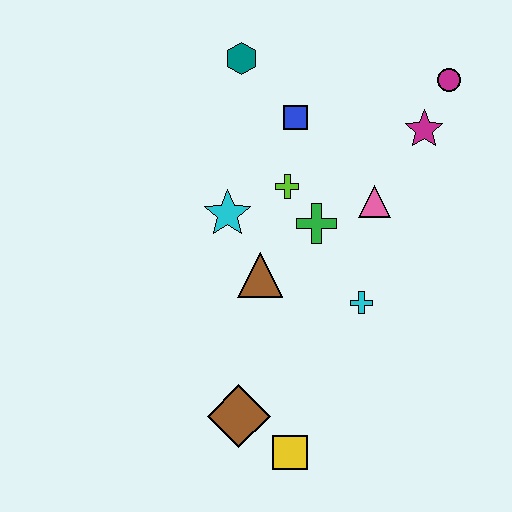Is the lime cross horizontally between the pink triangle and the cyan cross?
No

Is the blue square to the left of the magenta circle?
Yes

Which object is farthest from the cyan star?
The magenta circle is farthest from the cyan star.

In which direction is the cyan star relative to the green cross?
The cyan star is to the left of the green cross.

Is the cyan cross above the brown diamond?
Yes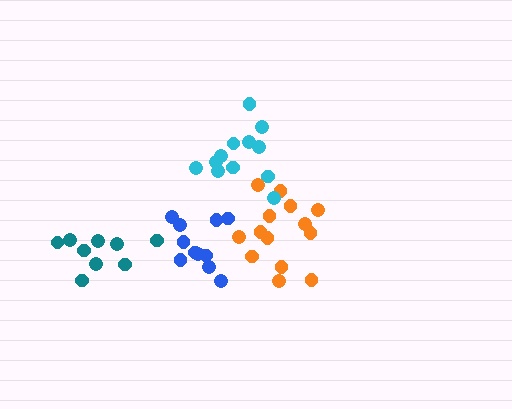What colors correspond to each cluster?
The clusters are colored: orange, blue, cyan, teal.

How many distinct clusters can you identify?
There are 4 distinct clusters.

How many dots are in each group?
Group 1: 14 dots, Group 2: 11 dots, Group 3: 12 dots, Group 4: 9 dots (46 total).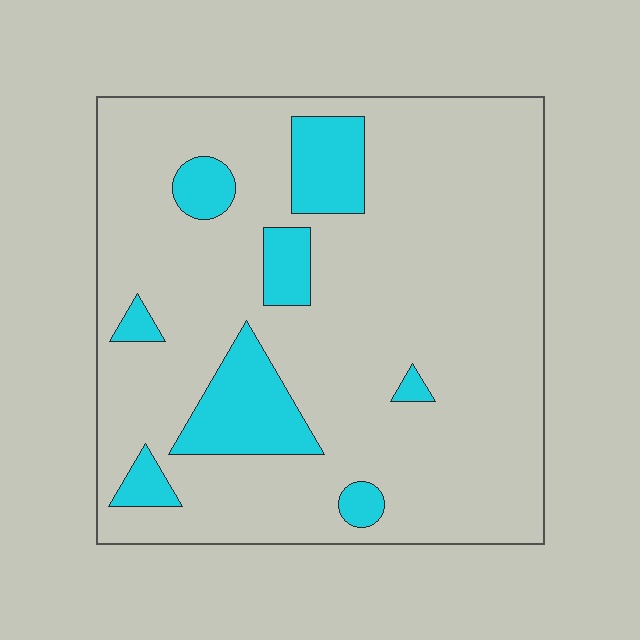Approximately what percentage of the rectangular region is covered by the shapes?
Approximately 15%.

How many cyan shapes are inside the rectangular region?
8.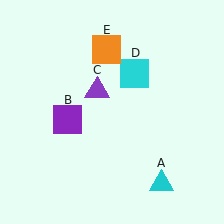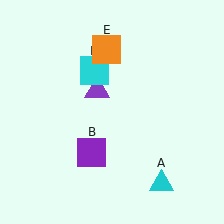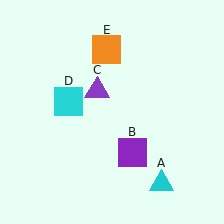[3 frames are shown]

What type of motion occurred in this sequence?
The purple square (object B), cyan square (object D) rotated counterclockwise around the center of the scene.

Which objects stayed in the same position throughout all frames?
Cyan triangle (object A) and purple triangle (object C) and orange square (object E) remained stationary.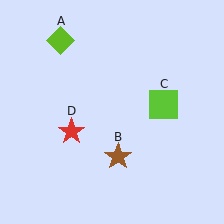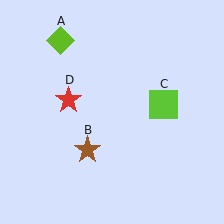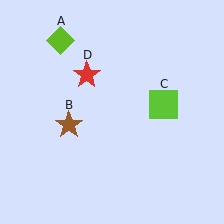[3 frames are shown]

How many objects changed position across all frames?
2 objects changed position: brown star (object B), red star (object D).